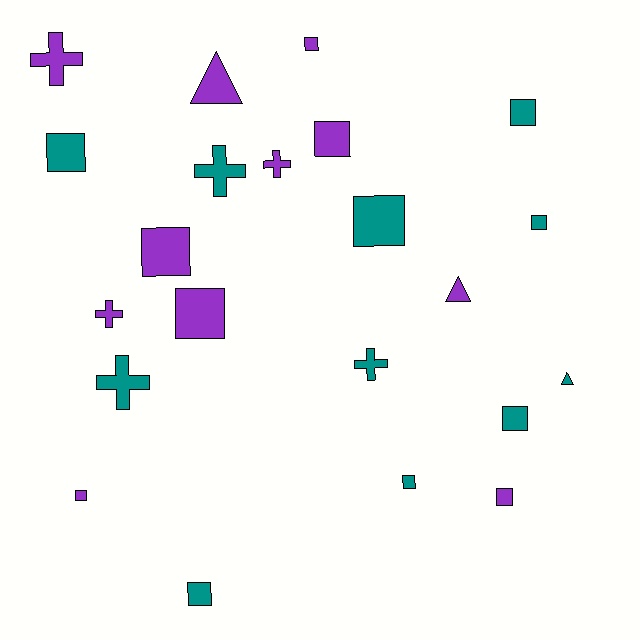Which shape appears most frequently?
Square, with 13 objects.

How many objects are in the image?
There are 22 objects.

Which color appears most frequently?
Purple, with 11 objects.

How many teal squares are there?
There are 7 teal squares.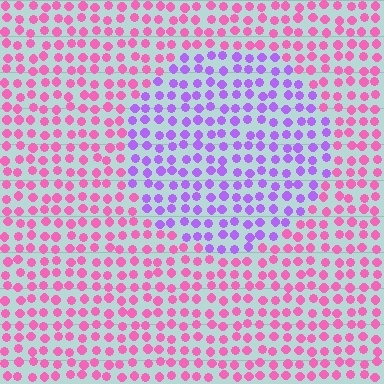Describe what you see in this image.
The image is filled with small pink elements in a uniform arrangement. A circle-shaped region is visible where the elements are tinted to a slightly different hue, forming a subtle color boundary.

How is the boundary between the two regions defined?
The boundary is defined purely by a slight shift in hue (about 52 degrees). Spacing, size, and orientation are identical on both sides.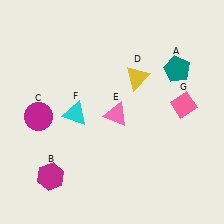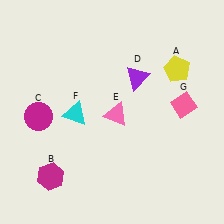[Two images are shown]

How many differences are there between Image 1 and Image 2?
There are 2 differences between the two images.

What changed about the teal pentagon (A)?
In Image 1, A is teal. In Image 2, it changed to yellow.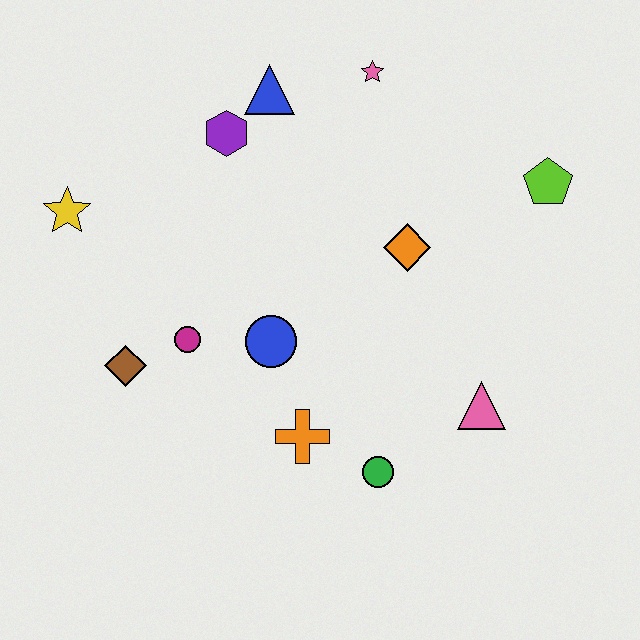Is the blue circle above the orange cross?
Yes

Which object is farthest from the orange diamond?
The yellow star is farthest from the orange diamond.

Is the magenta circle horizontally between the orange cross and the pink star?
No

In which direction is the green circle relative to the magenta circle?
The green circle is to the right of the magenta circle.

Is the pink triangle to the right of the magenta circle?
Yes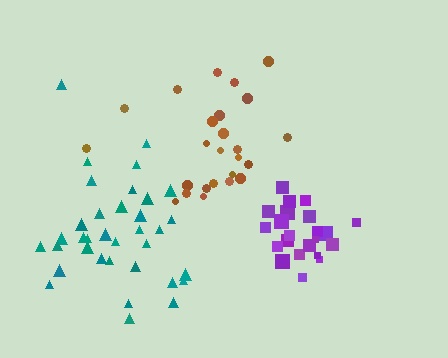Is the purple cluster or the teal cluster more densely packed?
Purple.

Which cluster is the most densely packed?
Purple.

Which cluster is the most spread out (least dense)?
Brown.